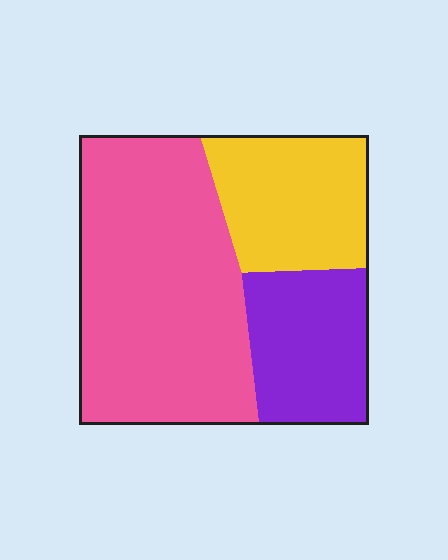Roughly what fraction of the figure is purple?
Purple covers 22% of the figure.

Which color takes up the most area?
Pink, at roughly 55%.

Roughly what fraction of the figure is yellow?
Yellow covers about 25% of the figure.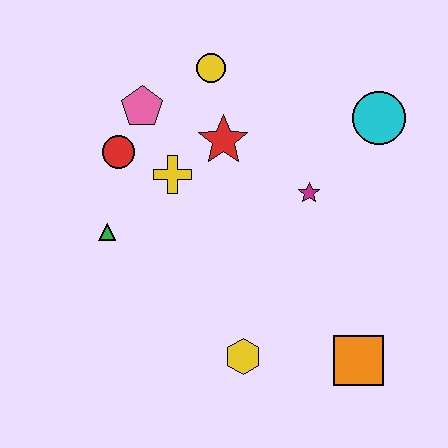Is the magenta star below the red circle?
Yes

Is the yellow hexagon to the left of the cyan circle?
Yes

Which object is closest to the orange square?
The yellow hexagon is closest to the orange square.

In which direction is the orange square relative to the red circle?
The orange square is to the right of the red circle.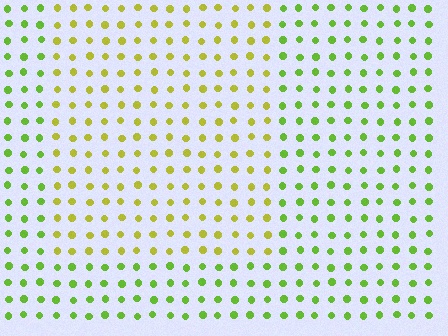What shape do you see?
I see a rectangle.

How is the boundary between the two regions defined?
The boundary is defined purely by a slight shift in hue (about 34 degrees). Spacing, size, and orientation are identical on both sides.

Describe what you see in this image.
The image is filled with small lime elements in a uniform arrangement. A rectangle-shaped region is visible where the elements are tinted to a slightly different hue, forming a subtle color boundary.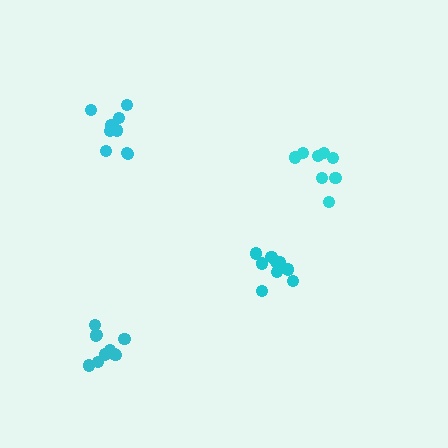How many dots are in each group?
Group 1: 8 dots, Group 2: 10 dots, Group 3: 9 dots, Group 4: 9 dots (36 total).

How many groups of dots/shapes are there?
There are 4 groups.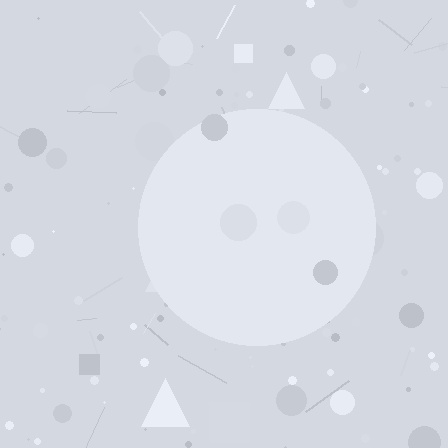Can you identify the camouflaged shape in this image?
The camouflaged shape is a circle.